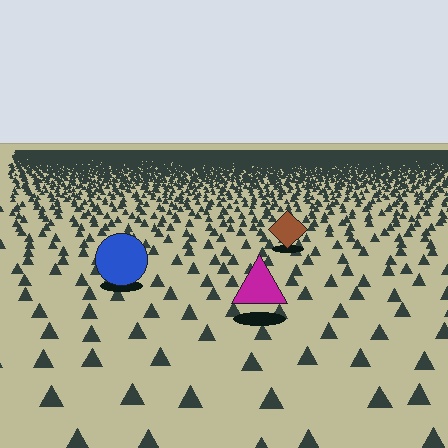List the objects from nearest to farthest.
From nearest to farthest: the magenta triangle, the blue circle, the brown diamond.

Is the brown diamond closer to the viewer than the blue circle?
No. The blue circle is closer — you can tell from the texture gradient: the ground texture is coarser near it.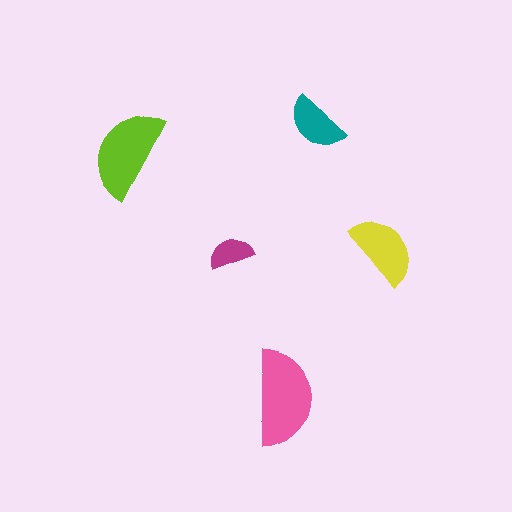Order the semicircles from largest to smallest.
the pink one, the lime one, the yellow one, the teal one, the magenta one.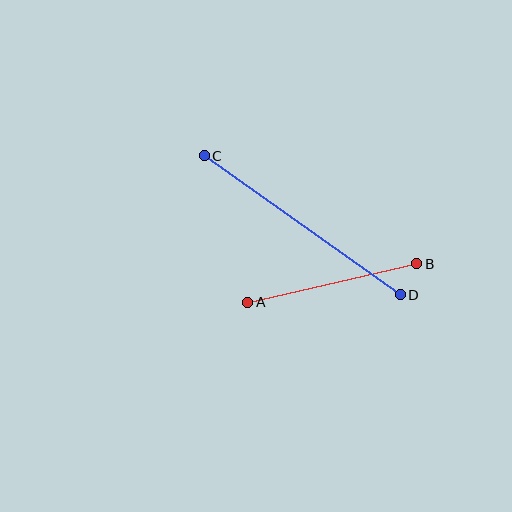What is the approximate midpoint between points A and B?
The midpoint is at approximately (332, 283) pixels.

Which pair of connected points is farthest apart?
Points C and D are farthest apart.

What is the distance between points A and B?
The distance is approximately 173 pixels.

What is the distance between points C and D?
The distance is approximately 240 pixels.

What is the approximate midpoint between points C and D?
The midpoint is at approximately (302, 225) pixels.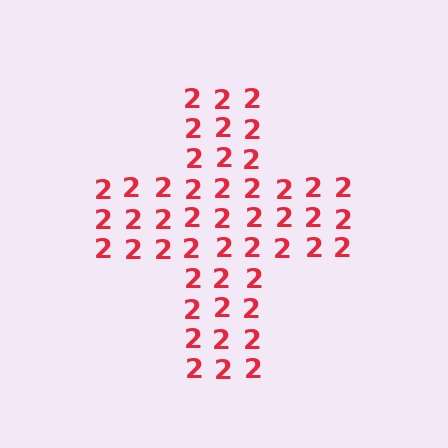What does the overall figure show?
The overall figure shows a cross.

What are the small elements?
The small elements are digit 2's.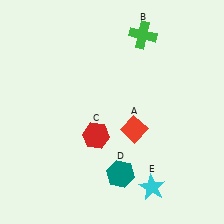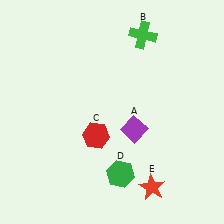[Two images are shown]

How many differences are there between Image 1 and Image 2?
There are 3 differences between the two images.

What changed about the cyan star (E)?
In Image 1, E is cyan. In Image 2, it changed to red.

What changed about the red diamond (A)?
In Image 1, A is red. In Image 2, it changed to purple.